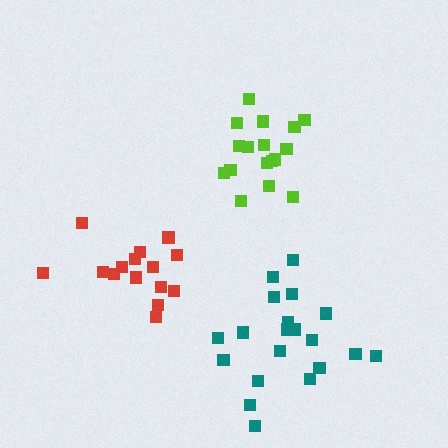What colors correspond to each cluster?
The clusters are colored: lime, red, teal.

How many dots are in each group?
Group 1: 17 dots, Group 2: 15 dots, Group 3: 20 dots (52 total).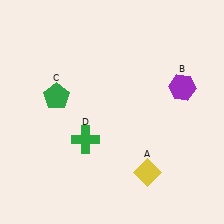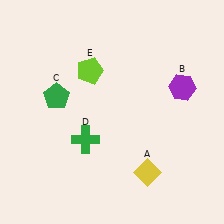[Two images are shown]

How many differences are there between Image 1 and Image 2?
There is 1 difference between the two images.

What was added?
A lime pentagon (E) was added in Image 2.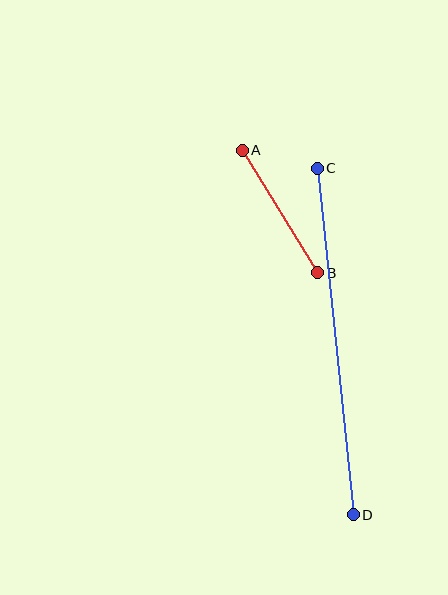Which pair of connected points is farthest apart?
Points C and D are farthest apart.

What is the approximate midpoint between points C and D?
The midpoint is at approximately (335, 341) pixels.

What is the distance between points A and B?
The distance is approximately 144 pixels.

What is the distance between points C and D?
The distance is approximately 348 pixels.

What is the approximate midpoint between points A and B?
The midpoint is at approximately (280, 211) pixels.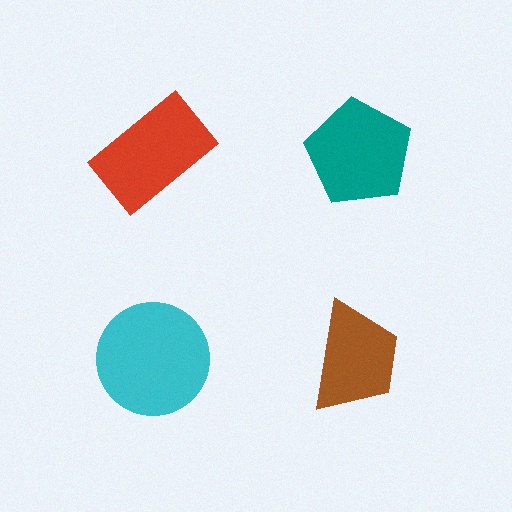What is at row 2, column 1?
A cyan circle.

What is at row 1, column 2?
A teal pentagon.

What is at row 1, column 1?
A red rectangle.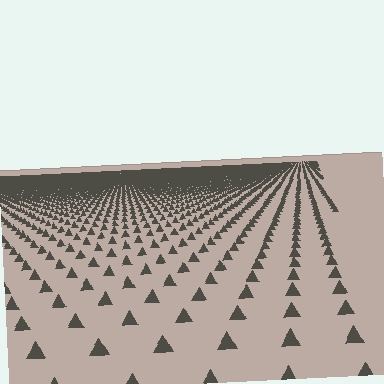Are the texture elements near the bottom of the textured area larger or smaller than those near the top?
Larger. Near the bottom, elements are closer to the viewer and appear at a bigger on-screen size.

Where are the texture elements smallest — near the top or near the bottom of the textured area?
Near the top.